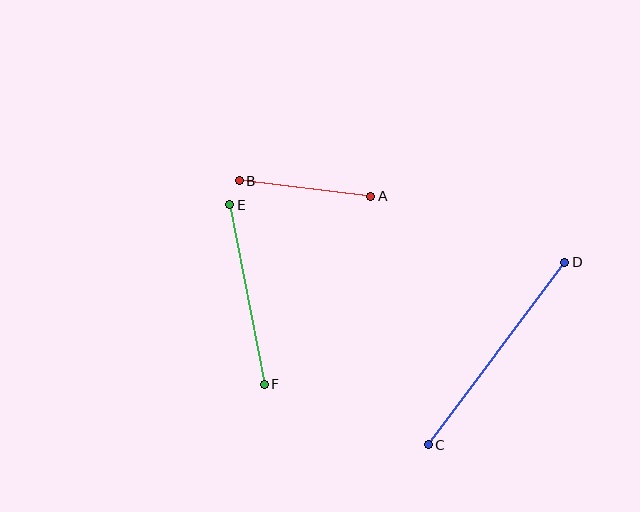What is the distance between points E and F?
The distance is approximately 183 pixels.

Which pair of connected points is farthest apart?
Points C and D are farthest apart.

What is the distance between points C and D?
The distance is approximately 228 pixels.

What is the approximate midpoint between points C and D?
The midpoint is at approximately (496, 353) pixels.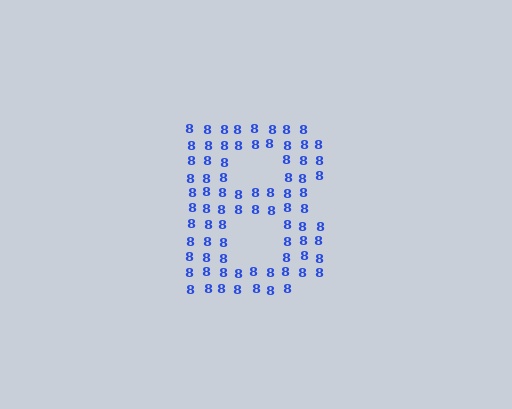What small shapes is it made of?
It is made of small digit 8's.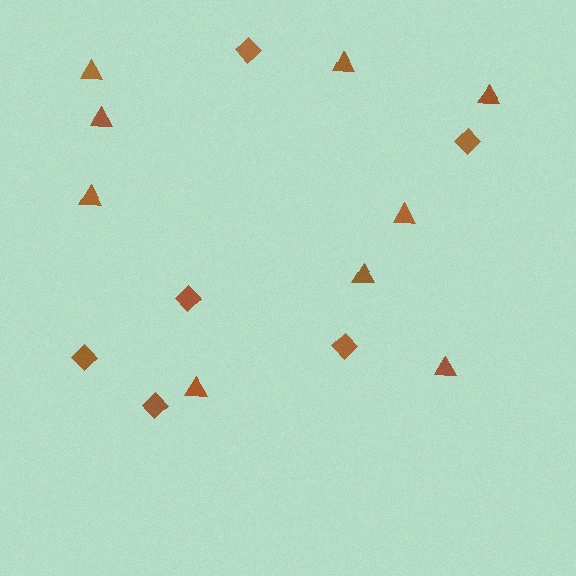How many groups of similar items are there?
There are 2 groups: one group of diamonds (6) and one group of triangles (9).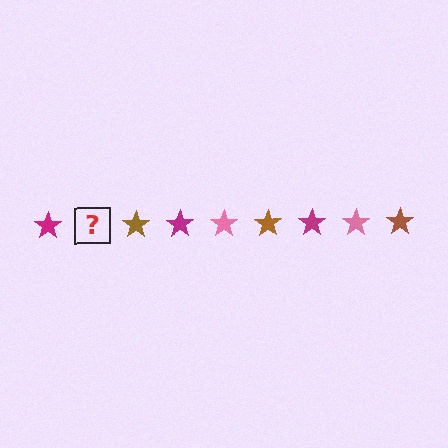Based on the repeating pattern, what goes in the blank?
The blank should be a pink star.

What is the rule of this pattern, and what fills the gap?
The rule is that the pattern cycles through magenta, pink, brown stars. The gap should be filled with a pink star.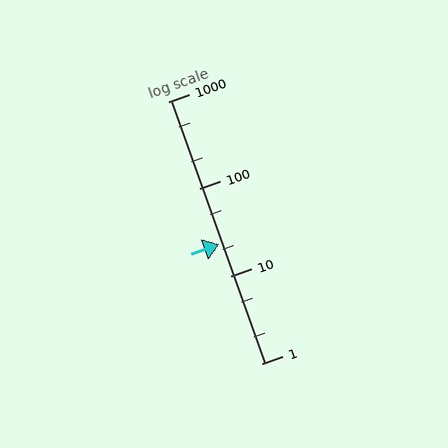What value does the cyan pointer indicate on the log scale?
The pointer indicates approximately 23.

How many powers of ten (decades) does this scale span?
The scale spans 3 decades, from 1 to 1000.